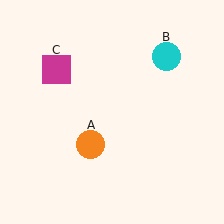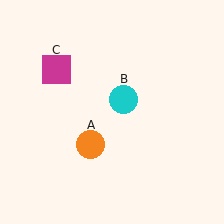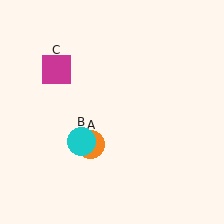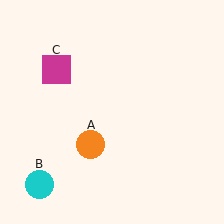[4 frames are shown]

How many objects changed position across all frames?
1 object changed position: cyan circle (object B).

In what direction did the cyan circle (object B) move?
The cyan circle (object B) moved down and to the left.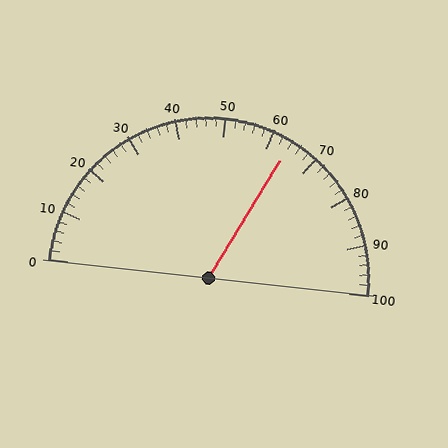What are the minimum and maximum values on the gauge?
The gauge ranges from 0 to 100.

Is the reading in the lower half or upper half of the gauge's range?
The reading is in the upper half of the range (0 to 100).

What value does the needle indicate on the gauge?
The needle indicates approximately 64.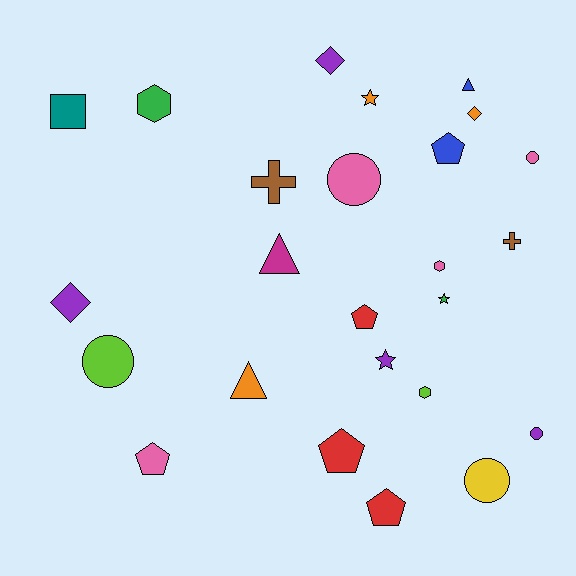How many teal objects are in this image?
There is 1 teal object.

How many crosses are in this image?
There are 2 crosses.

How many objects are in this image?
There are 25 objects.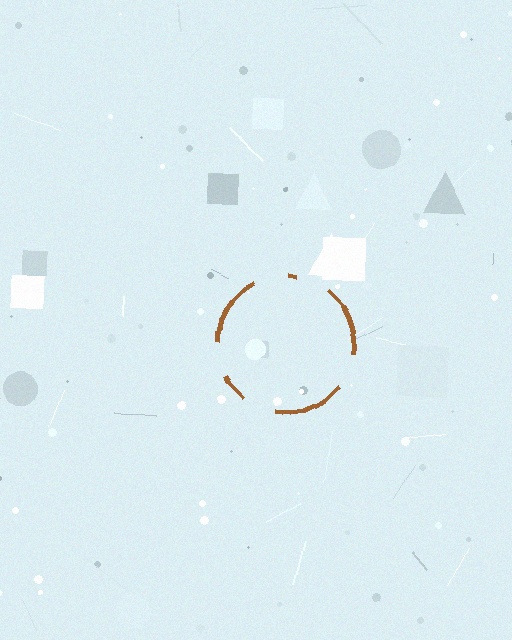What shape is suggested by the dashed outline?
The dashed outline suggests a circle.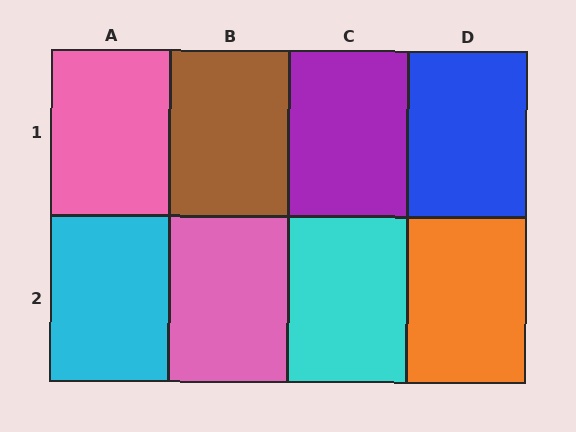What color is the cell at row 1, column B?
Brown.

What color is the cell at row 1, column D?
Blue.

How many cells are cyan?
2 cells are cyan.